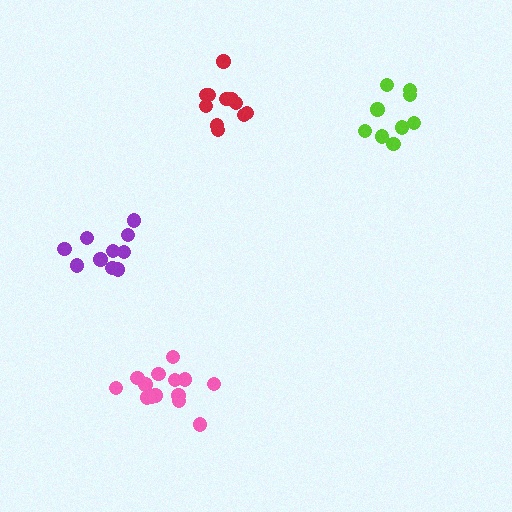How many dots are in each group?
Group 1: 14 dots, Group 2: 10 dots, Group 3: 9 dots, Group 4: 11 dots (44 total).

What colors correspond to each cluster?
The clusters are colored: pink, purple, lime, red.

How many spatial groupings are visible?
There are 4 spatial groupings.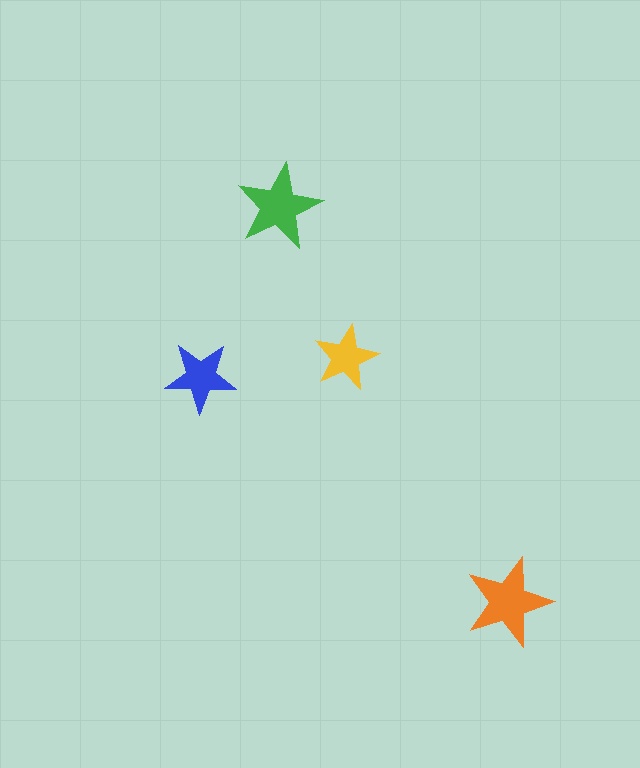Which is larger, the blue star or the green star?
The green one.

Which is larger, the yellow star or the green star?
The green one.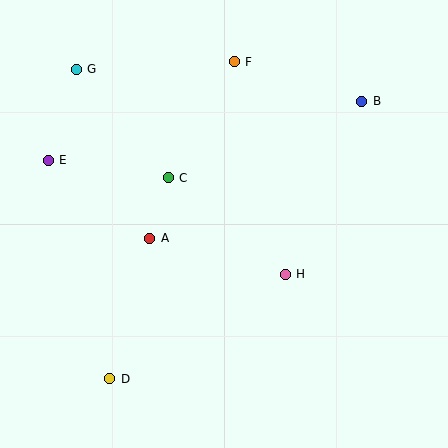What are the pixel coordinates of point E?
Point E is at (48, 160).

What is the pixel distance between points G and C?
The distance between G and C is 142 pixels.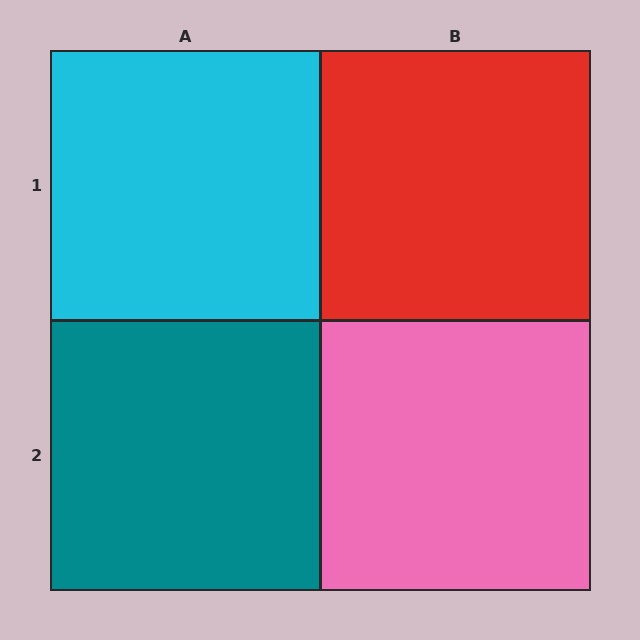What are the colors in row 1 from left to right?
Cyan, red.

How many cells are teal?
1 cell is teal.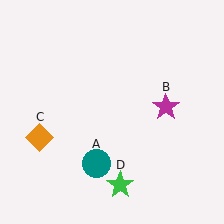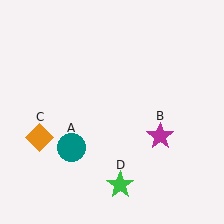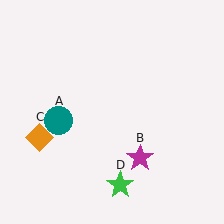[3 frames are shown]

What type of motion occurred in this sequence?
The teal circle (object A), magenta star (object B) rotated clockwise around the center of the scene.